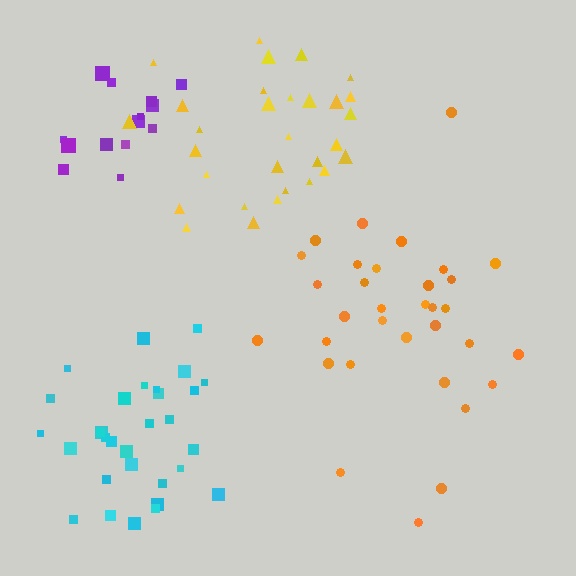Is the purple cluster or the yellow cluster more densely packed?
Purple.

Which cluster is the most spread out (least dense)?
Orange.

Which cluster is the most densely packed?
Cyan.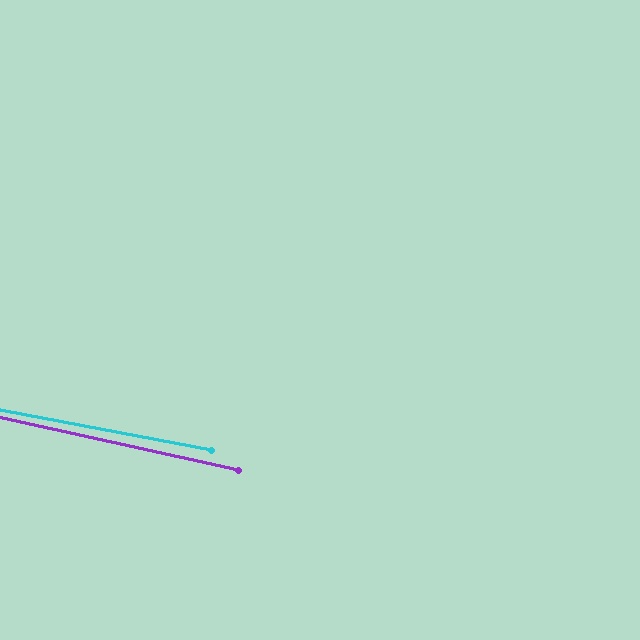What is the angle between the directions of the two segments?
Approximately 2 degrees.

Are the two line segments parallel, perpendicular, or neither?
Parallel — their directions differ by only 1.8°.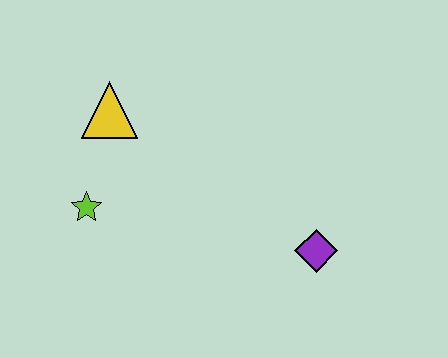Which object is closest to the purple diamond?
The lime star is closest to the purple diamond.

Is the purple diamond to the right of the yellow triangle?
Yes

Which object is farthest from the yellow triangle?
The purple diamond is farthest from the yellow triangle.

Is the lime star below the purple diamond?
No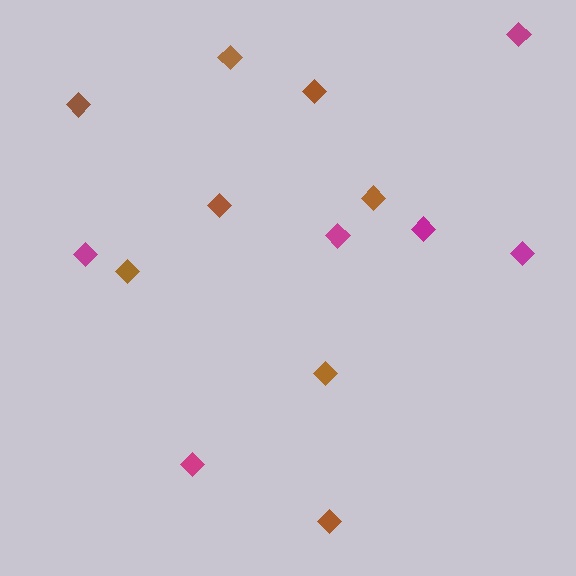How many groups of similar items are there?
There are 2 groups: one group of magenta diamonds (6) and one group of brown diamonds (8).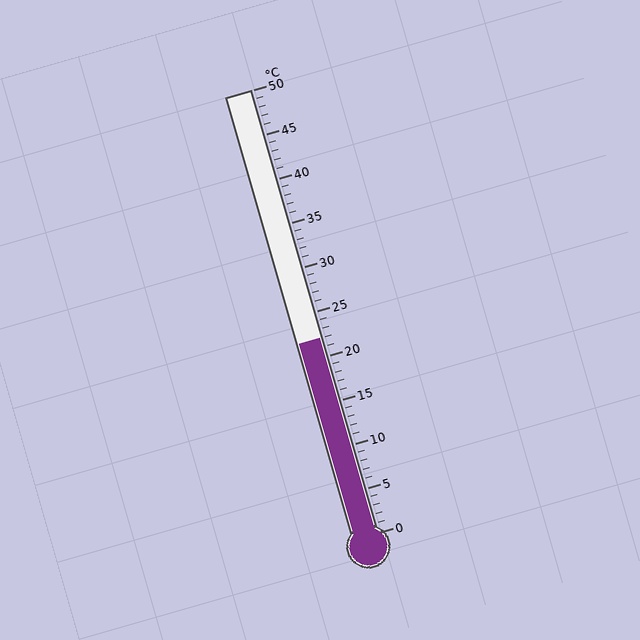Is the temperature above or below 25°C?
The temperature is below 25°C.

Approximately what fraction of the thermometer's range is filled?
The thermometer is filled to approximately 45% of its range.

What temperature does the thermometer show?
The thermometer shows approximately 22°C.